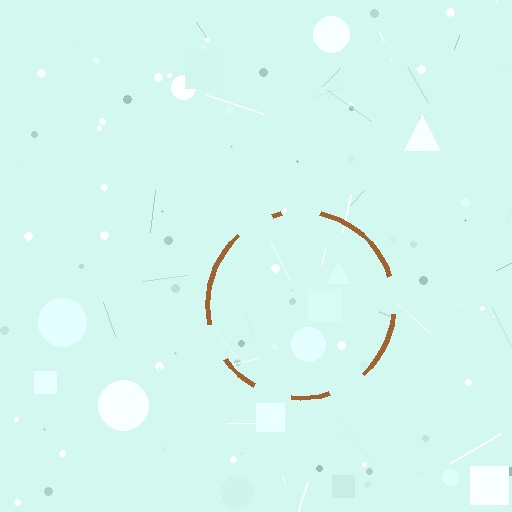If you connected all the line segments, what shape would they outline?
They would outline a circle.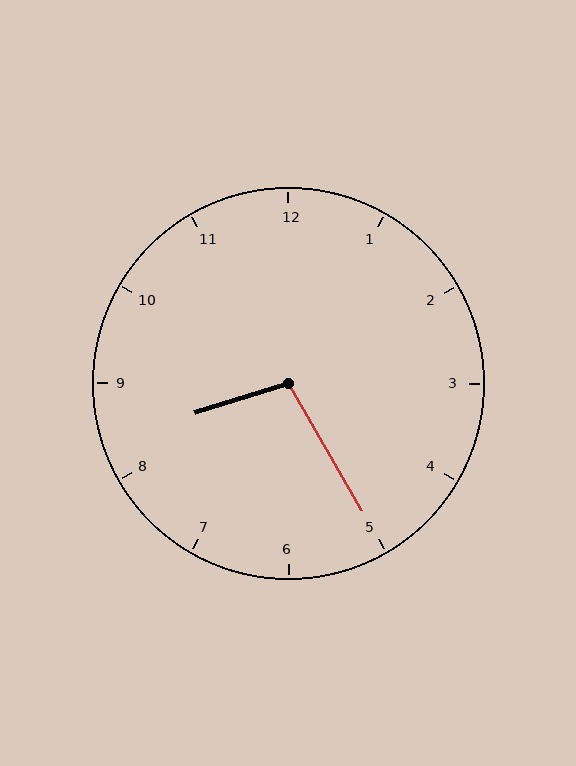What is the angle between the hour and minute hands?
Approximately 102 degrees.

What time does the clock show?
8:25.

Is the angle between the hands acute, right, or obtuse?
It is obtuse.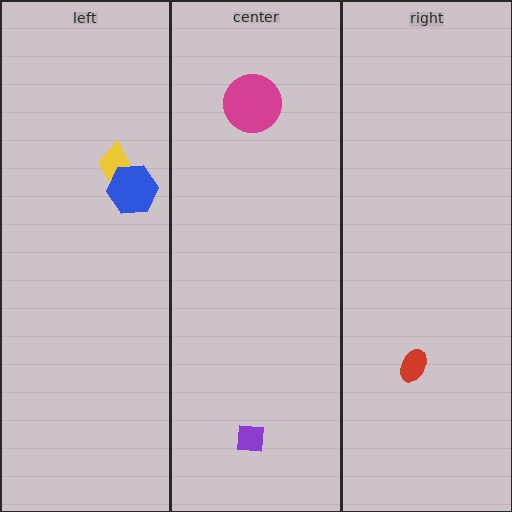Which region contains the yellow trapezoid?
The left region.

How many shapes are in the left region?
2.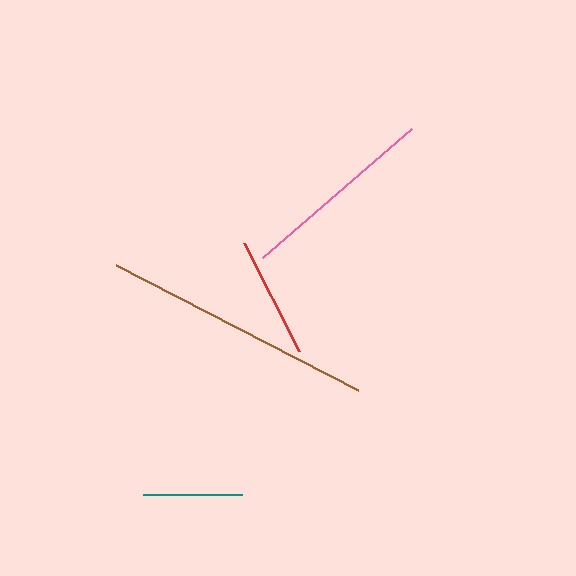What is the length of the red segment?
The red segment is approximately 121 pixels long.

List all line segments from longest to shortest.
From longest to shortest: brown, pink, red, teal.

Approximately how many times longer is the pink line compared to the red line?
The pink line is approximately 1.6 times the length of the red line.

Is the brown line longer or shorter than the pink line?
The brown line is longer than the pink line.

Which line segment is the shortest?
The teal line is the shortest at approximately 100 pixels.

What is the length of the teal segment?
The teal segment is approximately 100 pixels long.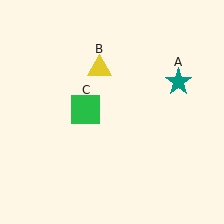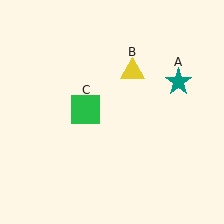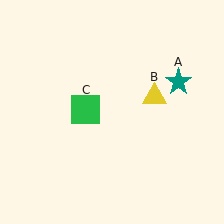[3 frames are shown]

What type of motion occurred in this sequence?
The yellow triangle (object B) rotated clockwise around the center of the scene.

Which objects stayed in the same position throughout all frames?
Teal star (object A) and green square (object C) remained stationary.